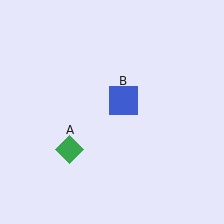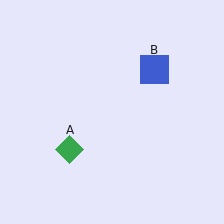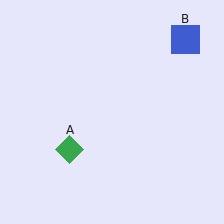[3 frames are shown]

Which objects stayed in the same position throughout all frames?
Green diamond (object A) remained stationary.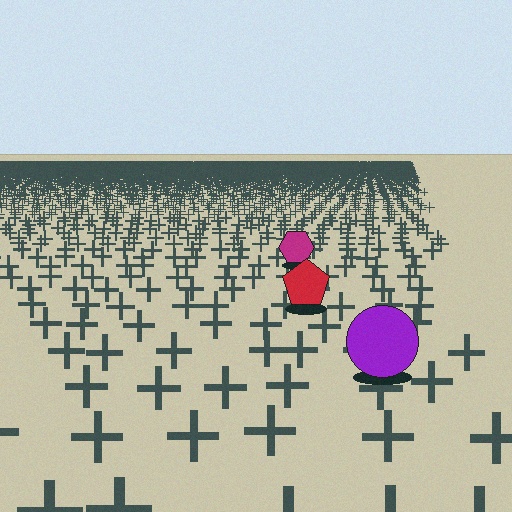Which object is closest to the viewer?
The purple circle is closest. The texture marks near it are larger and more spread out.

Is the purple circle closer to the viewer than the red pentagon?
Yes. The purple circle is closer — you can tell from the texture gradient: the ground texture is coarser near it.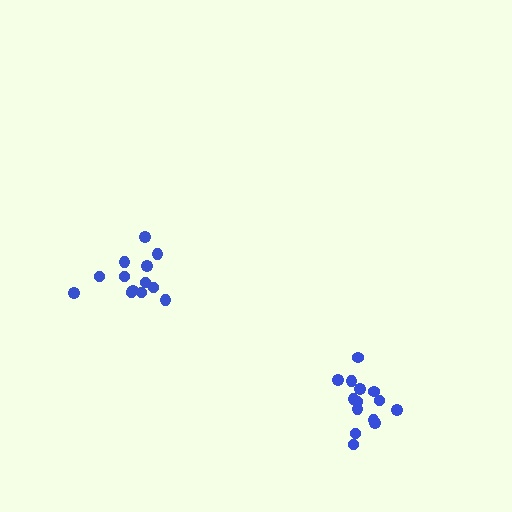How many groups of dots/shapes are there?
There are 2 groups.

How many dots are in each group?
Group 1: 14 dots, Group 2: 13 dots (27 total).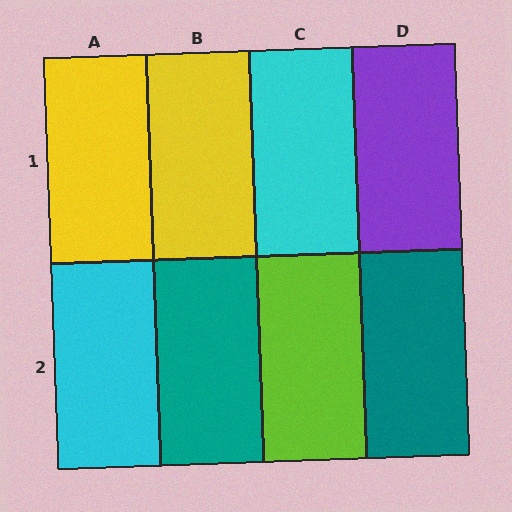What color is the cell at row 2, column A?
Cyan.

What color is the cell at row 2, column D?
Teal.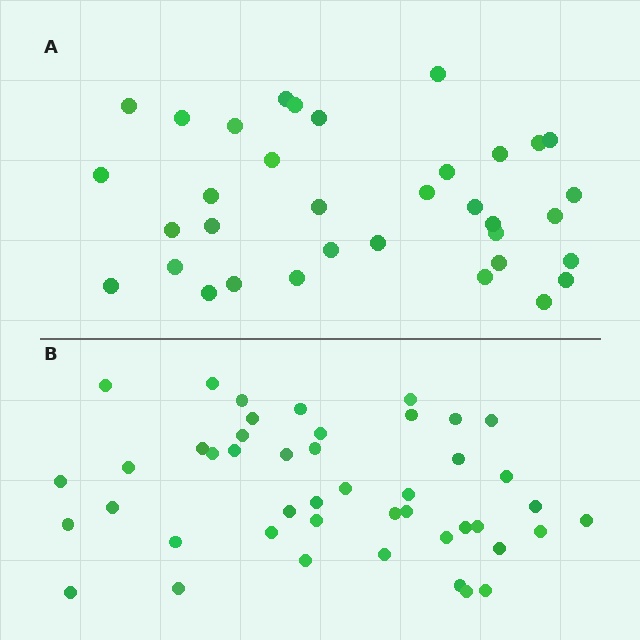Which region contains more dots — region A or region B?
Region B (the bottom region) has more dots.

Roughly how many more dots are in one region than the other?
Region B has roughly 10 or so more dots than region A.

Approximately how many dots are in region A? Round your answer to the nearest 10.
About 40 dots. (The exact count is 35, which rounds to 40.)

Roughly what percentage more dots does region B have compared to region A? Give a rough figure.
About 30% more.